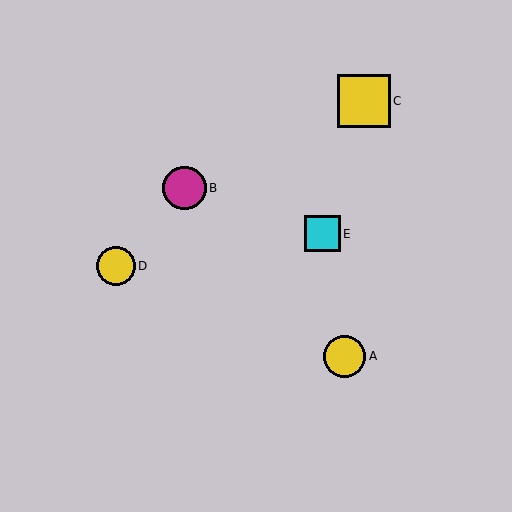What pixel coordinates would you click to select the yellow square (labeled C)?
Click at (364, 101) to select the yellow square C.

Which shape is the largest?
The yellow square (labeled C) is the largest.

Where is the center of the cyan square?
The center of the cyan square is at (323, 234).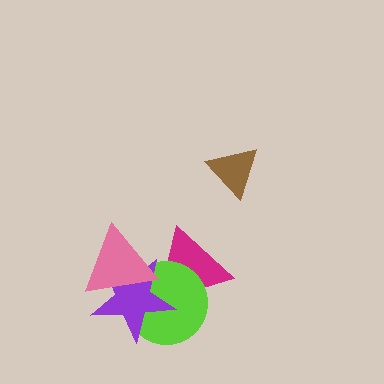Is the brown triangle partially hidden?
No, no other shape covers it.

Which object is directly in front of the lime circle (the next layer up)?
The purple star is directly in front of the lime circle.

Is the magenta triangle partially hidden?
Yes, it is partially covered by another shape.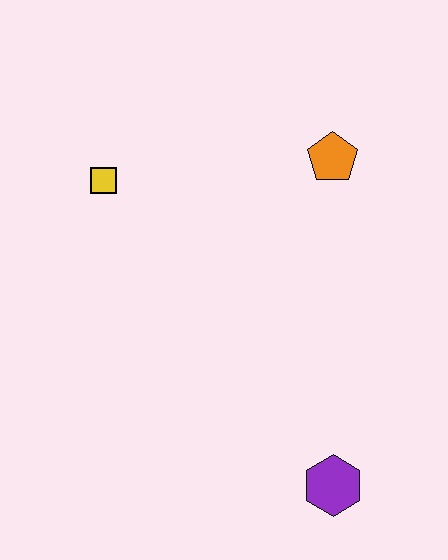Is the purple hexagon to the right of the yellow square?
Yes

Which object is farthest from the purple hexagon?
The yellow square is farthest from the purple hexagon.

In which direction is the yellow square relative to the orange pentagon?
The yellow square is to the left of the orange pentagon.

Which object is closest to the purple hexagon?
The orange pentagon is closest to the purple hexagon.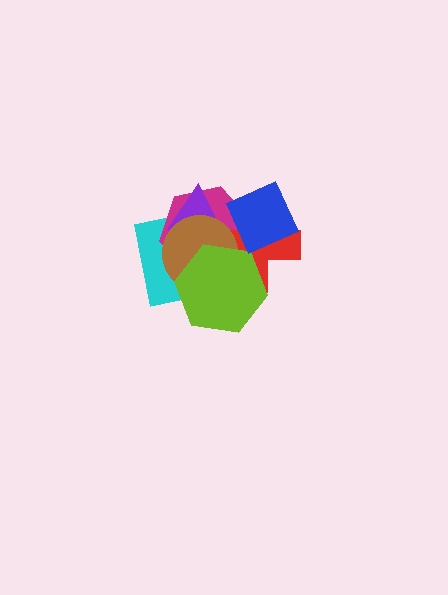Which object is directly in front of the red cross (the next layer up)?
The brown circle is directly in front of the red cross.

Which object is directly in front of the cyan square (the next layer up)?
The magenta hexagon is directly in front of the cyan square.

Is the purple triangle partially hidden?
Yes, it is partially covered by another shape.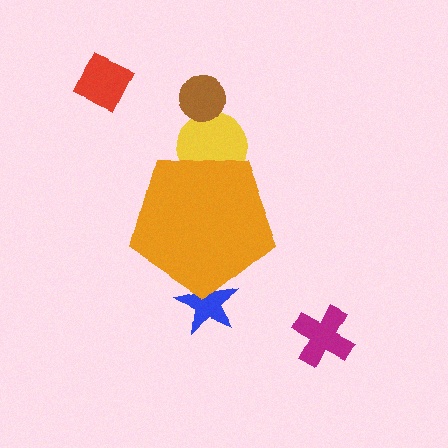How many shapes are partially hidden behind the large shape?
2 shapes are partially hidden.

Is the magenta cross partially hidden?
No, the magenta cross is fully visible.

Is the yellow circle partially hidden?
Yes, the yellow circle is partially hidden behind the orange pentagon.